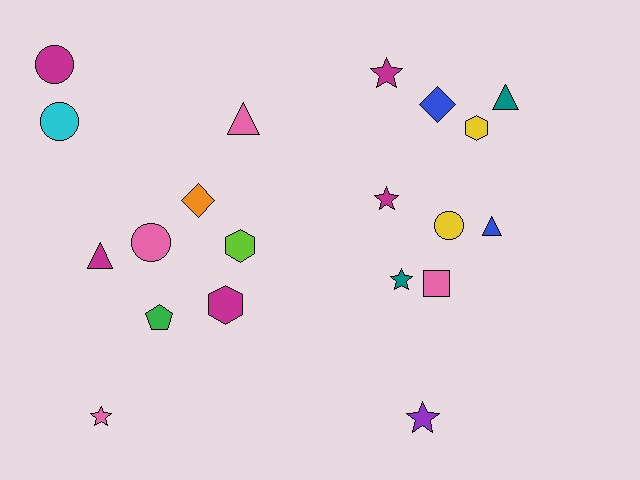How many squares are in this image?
There is 1 square.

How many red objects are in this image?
There are no red objects.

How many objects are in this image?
There are 20 objects.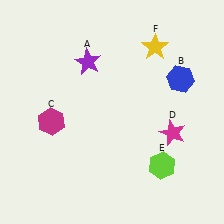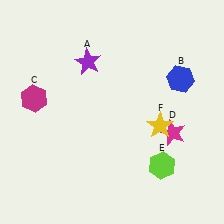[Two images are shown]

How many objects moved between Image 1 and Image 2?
2 objects moved between the two images.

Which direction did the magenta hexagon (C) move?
The magenta hexagon (C) moved up.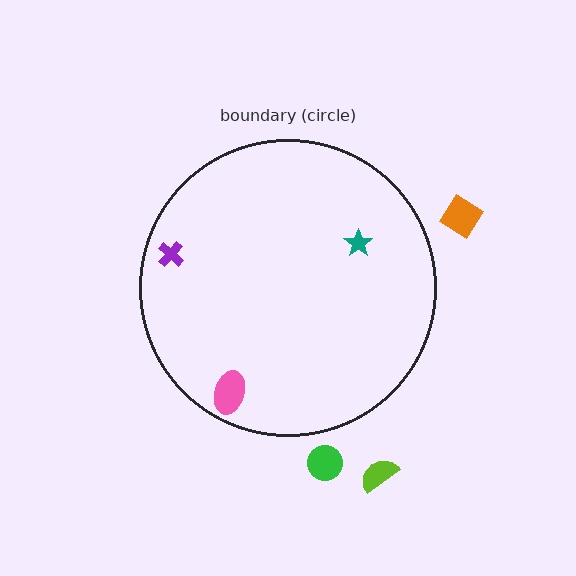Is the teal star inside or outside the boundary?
Inside.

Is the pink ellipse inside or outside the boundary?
Inside.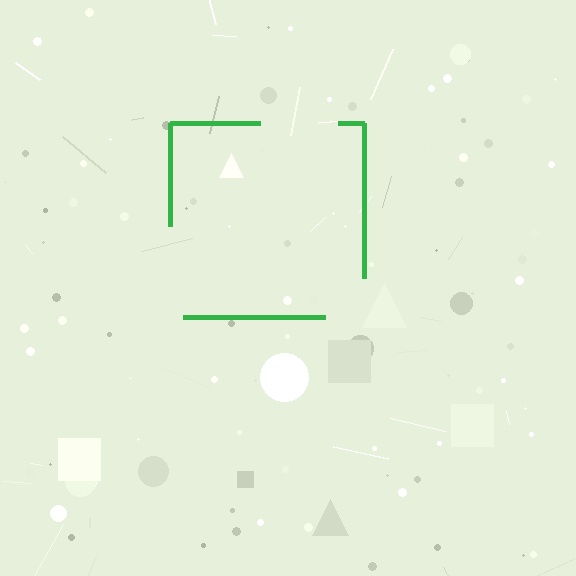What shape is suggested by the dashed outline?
The dashed outline suggests a square.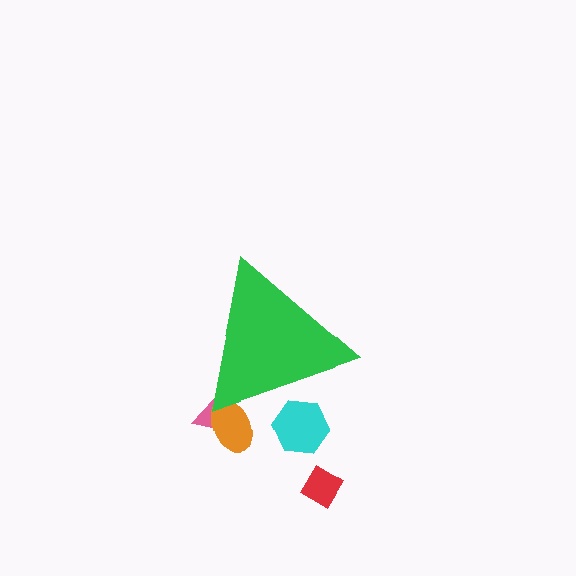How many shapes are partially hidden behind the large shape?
3 shapes are partially hidden.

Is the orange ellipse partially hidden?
Yes, the orange ellipse is partially hidden behind the green triangle.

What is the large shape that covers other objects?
A green triangle.